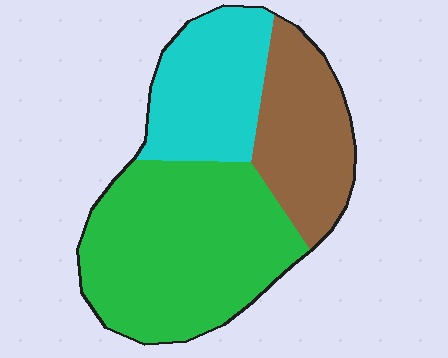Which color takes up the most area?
Green, at roughly 50%.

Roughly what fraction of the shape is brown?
Brown covers roughly 25% of the shape.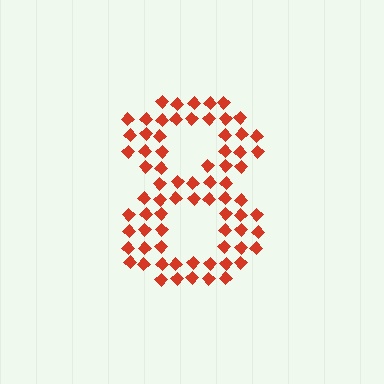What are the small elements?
The small elements are diamonds.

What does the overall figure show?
The overall figure shows the digit 8.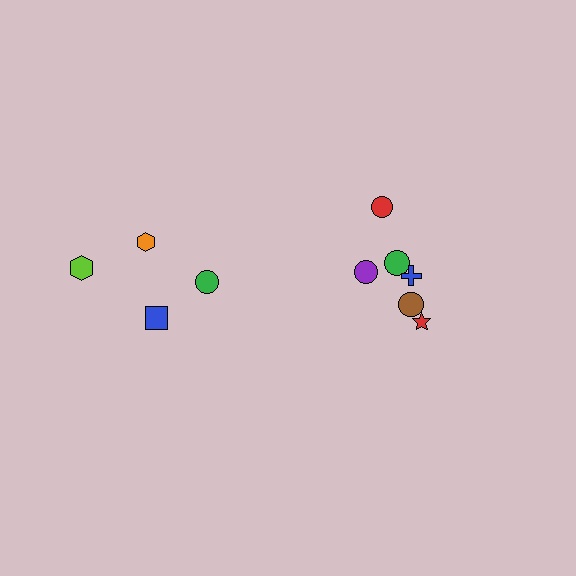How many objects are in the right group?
There are 6 objects.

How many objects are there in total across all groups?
There are 10 objects.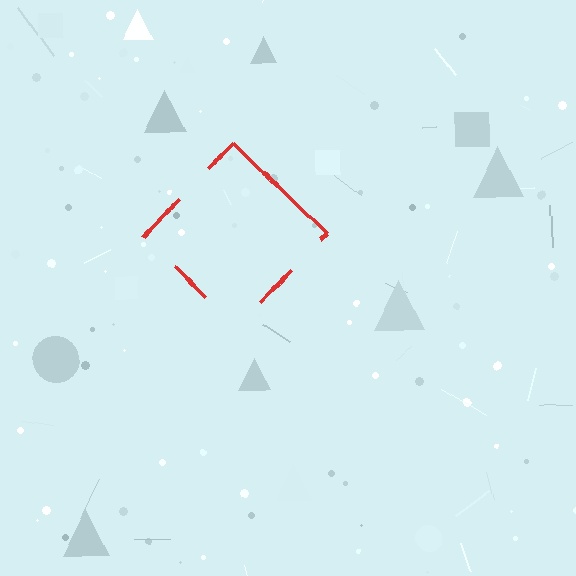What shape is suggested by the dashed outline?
The dashed outline suggests a diamond.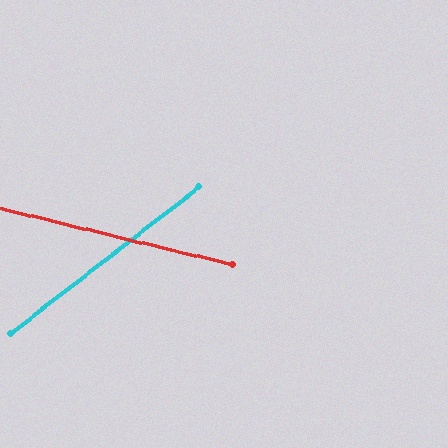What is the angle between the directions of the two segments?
Approximately 51 degrees.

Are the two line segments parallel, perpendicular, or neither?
Neither parallel nor perpendicular — they differ by about 51°.